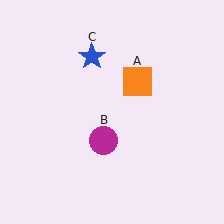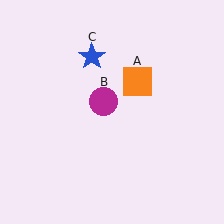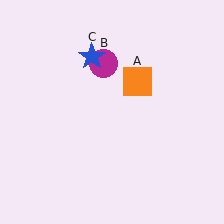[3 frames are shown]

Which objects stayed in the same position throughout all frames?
Orange square (object A) and blue star (object C) remained stationary.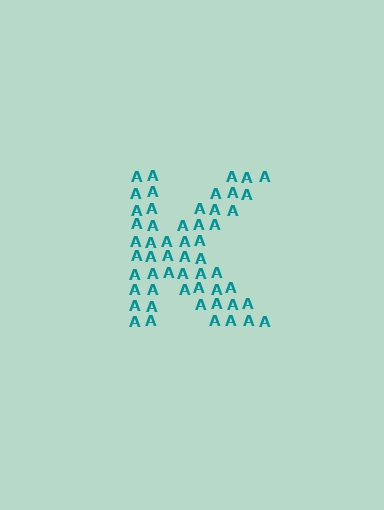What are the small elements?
The small elements are letter A's.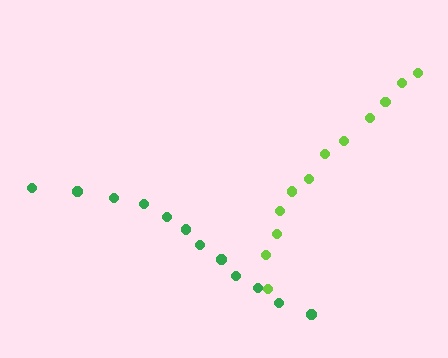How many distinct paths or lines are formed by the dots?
There are 2 distinct paths.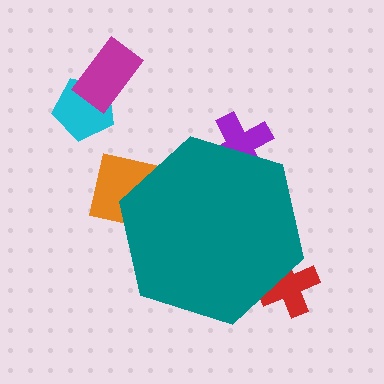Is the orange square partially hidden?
Yes, the orange square is partially hidden behind the teal hexagon.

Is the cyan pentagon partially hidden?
No, the cyan pentagon is fully visible.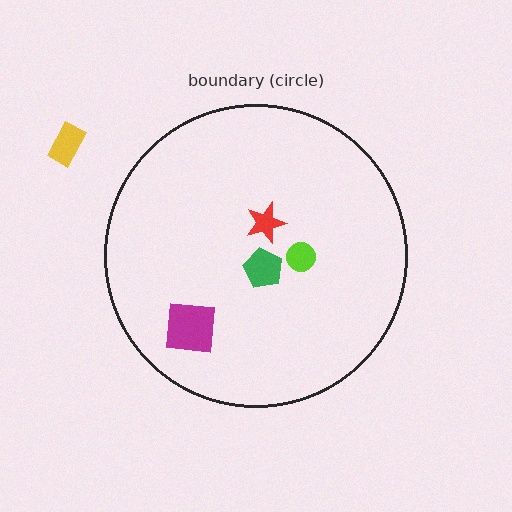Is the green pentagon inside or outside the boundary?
Inside.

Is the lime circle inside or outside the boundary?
Inside.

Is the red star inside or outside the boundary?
Inside.